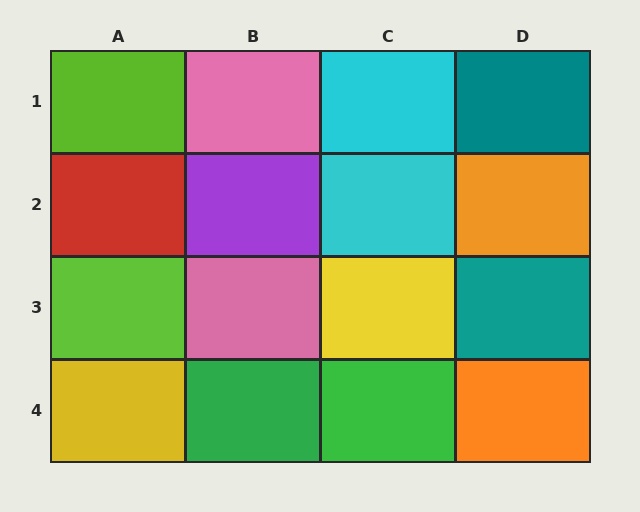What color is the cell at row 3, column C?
Yellow.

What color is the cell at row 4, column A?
Yellow.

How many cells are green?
2 cells are green.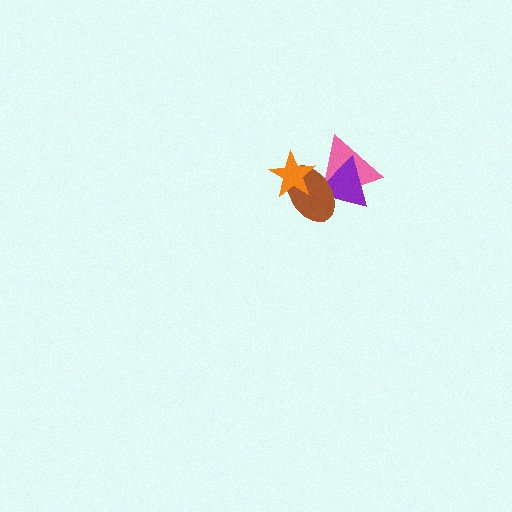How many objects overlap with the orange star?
2 objects overlap with the orange star.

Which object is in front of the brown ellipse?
The orange star is in front of the brown ellipse.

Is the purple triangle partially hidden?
Yes, it is partially covered by another shape.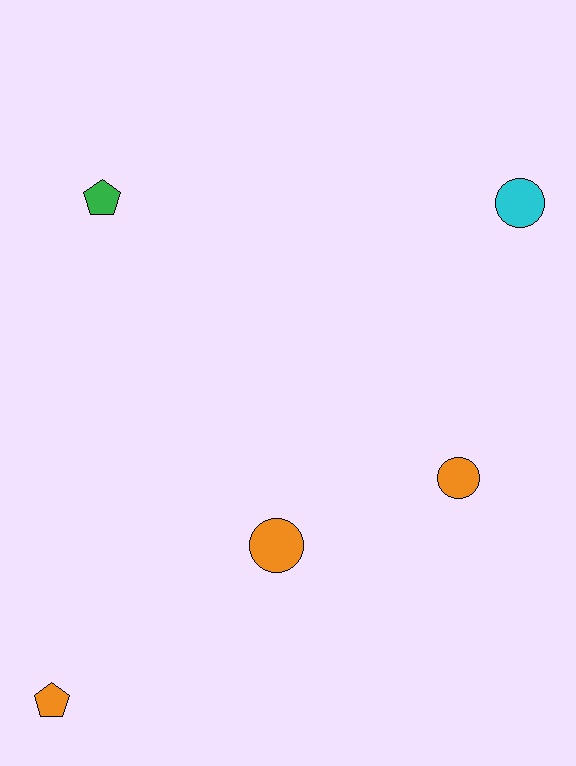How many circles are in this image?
There are 3 circles.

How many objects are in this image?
There are 5 objects.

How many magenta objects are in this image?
There are no magenta objects.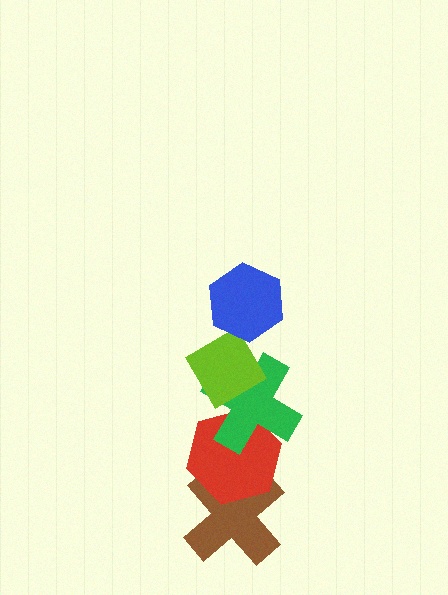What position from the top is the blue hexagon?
The blue hexagon is 1st from the top.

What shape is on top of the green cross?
The lime diamond is on top of the green cross.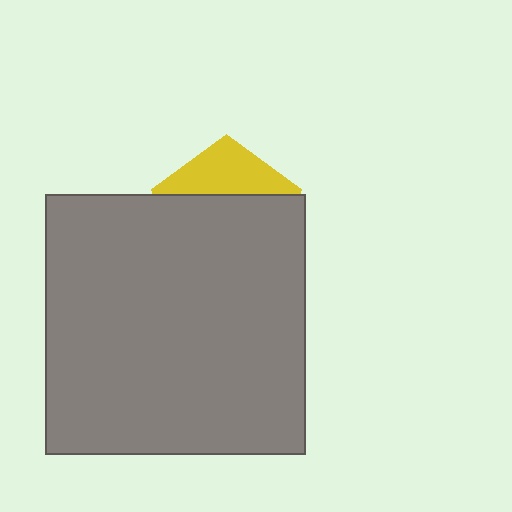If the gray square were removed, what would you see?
You would see the complete yellow pentagon.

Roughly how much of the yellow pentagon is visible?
A small part of it is visible (roughly 32%).